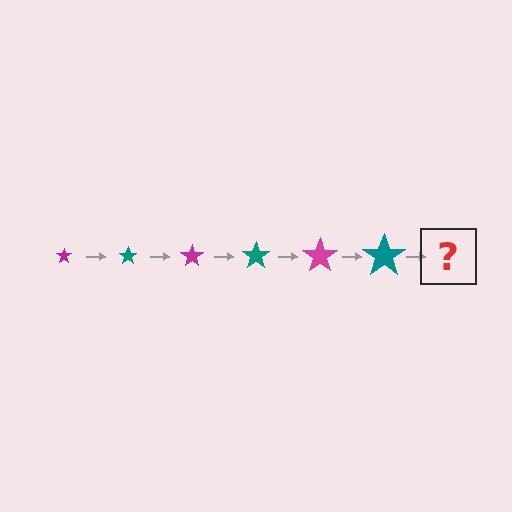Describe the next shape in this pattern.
It should be a magenta star, larger than the previous one.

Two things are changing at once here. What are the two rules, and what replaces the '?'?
The two rules are that the star grows larger each step and the color cycles through magenta and teal. The '?' should be a magenta star, larger than the previous one.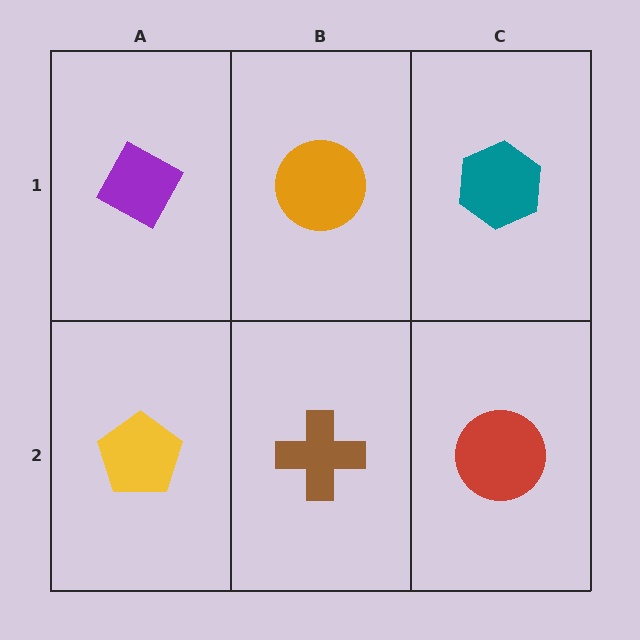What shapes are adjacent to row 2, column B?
An orange circle (row 1, column B), a yellow pentagon (row 2, column A), a red circle (row 2, column C).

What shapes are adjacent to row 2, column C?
A teal hexagon (row 1, column C), a brown cross (row 2, column B).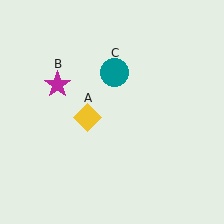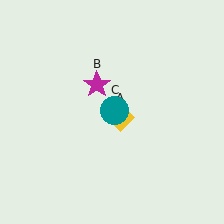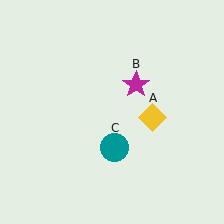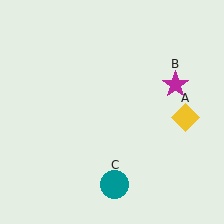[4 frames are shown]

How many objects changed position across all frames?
3 objects changed position: yellow diamond (object A), magenta star (object B), teal circle (object C).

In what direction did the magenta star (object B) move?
The magenta star (object B) moved right.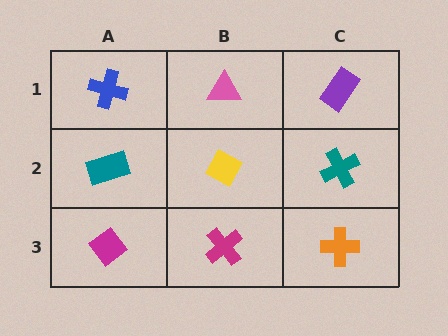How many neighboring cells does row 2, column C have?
3.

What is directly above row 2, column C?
A purple rectangle.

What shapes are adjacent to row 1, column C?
A teal cross (row 2, column C), a pink triangle (row 1, column B).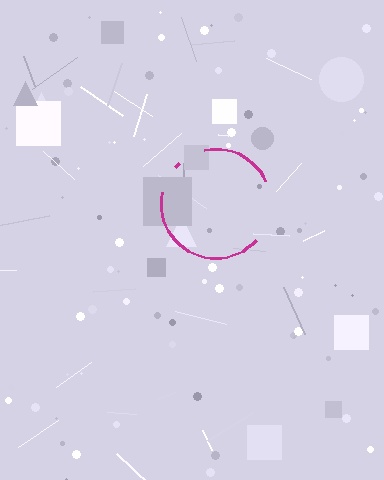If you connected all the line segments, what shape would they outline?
They would outline a circle.